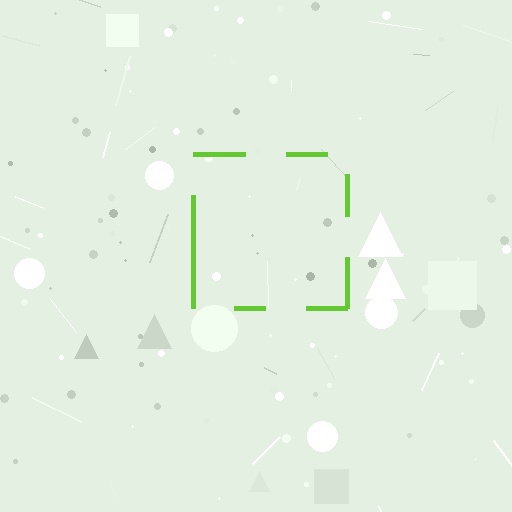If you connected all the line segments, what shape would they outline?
They would outline a square.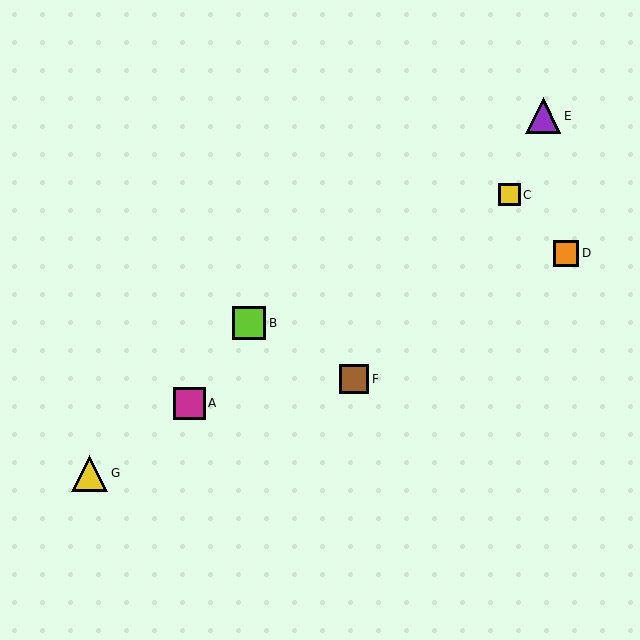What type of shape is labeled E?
Shape E is a purple triangle.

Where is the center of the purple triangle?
The center of the purple triangle is at (543, 116).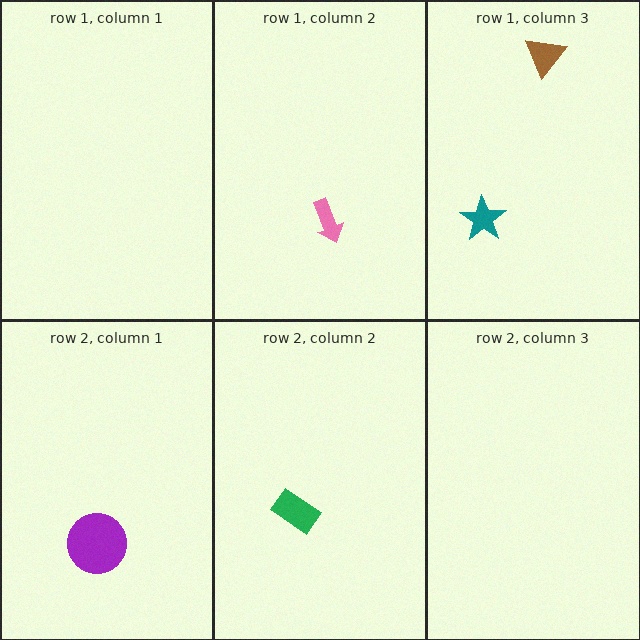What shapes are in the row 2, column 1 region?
The purple circle.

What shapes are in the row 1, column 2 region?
The pink arrow.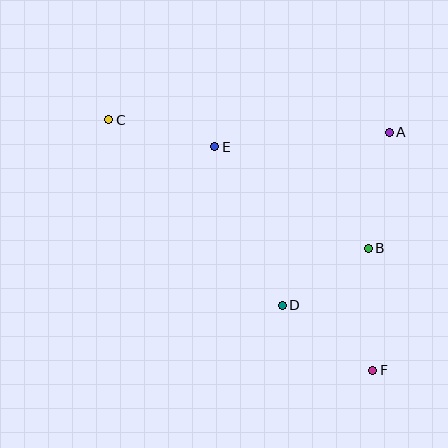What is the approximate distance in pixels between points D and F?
The distance between D and F is approximately 111 pixels.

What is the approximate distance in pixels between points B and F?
The distance between B and F is approximately 122 pixels.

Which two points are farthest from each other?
Points C and F are farthest from each other.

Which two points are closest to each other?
Points B and D are closest to each other.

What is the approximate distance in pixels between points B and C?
The distance between B and C is approximately 289 pixels.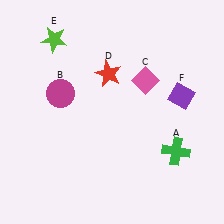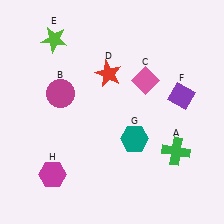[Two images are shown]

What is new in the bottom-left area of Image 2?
A magenta hexagon (H) was added in the bottom-left area of Image 2.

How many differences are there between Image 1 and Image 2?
There are 2 differences between the two images.